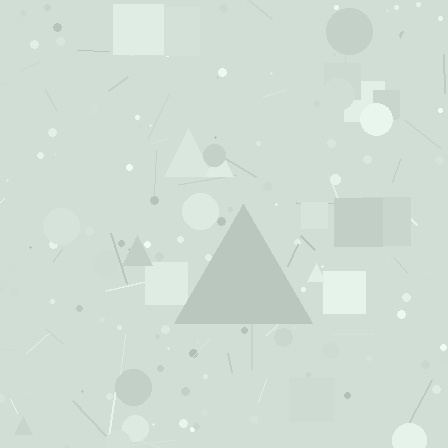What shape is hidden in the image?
A triangle is hidden in the image.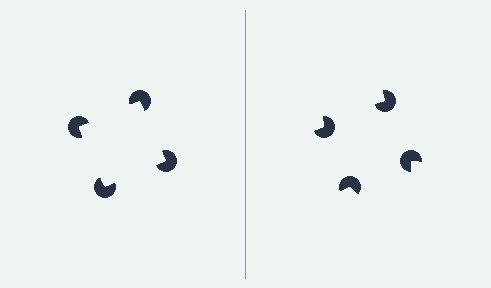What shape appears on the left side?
An illusory square.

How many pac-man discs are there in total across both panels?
8 — 4 on each side.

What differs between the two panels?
The pac-man discs are positioned identically on both sides; only the wedge orientations differ. On the left they align to a square; on the right they are misaligned.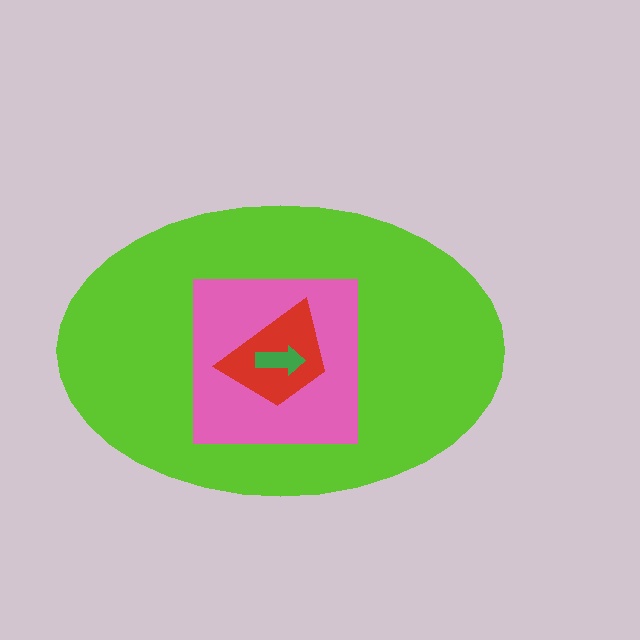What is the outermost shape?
The lime ellipse.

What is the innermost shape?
The green arrow.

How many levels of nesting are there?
4.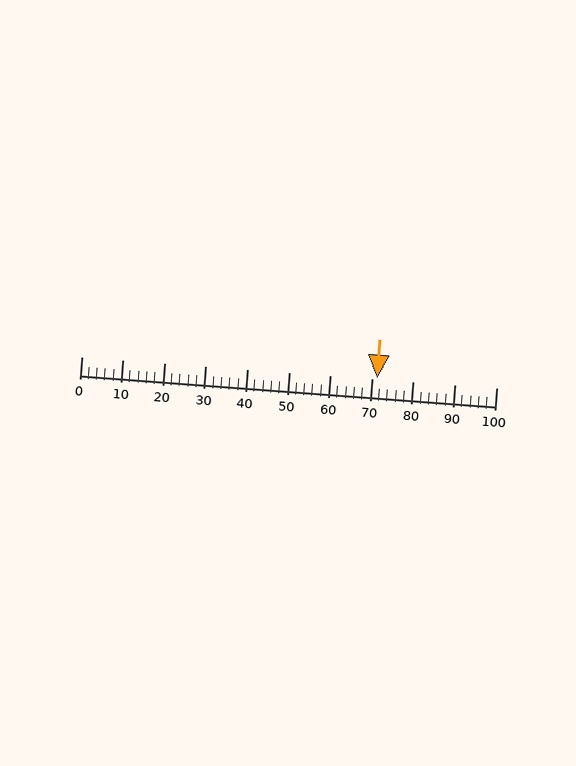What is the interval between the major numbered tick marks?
The major tick marks are spaced 10 units apart.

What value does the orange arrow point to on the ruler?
The orange arrow points to approximately 71.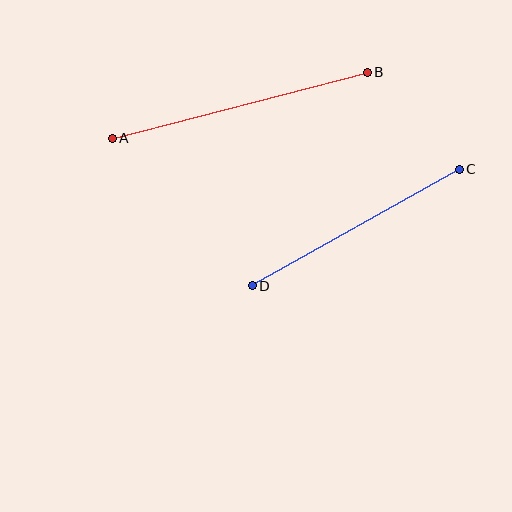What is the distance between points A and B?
The distance is approximately 263 pixels.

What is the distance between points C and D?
The distance is approximately 238 pixels.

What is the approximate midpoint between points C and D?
The midpoint is at approximately (356, 227) pixels.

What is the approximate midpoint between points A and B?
The midpoint is at approximately (240, 105) pixels.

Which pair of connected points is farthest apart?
Points A and B are farthest apart.